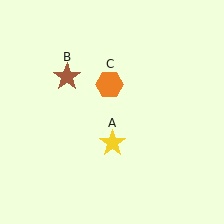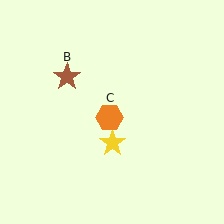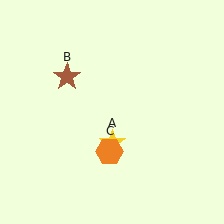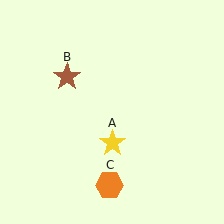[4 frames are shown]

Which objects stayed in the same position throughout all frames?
Yellow star (object A) and brown star (object B) remained stationary.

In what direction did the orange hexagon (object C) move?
The orange hexagon (object C) moved down.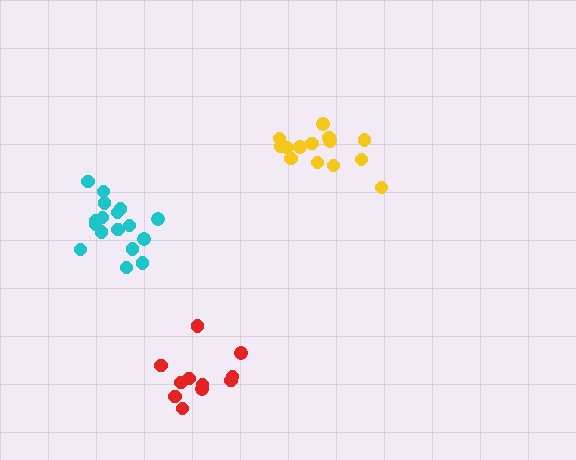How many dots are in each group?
Group 1: 11 dots, Group 2: 14 dots, Group 3: 17 dots (42 total).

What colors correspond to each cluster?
The clusters are colored: red, yellow, cyan.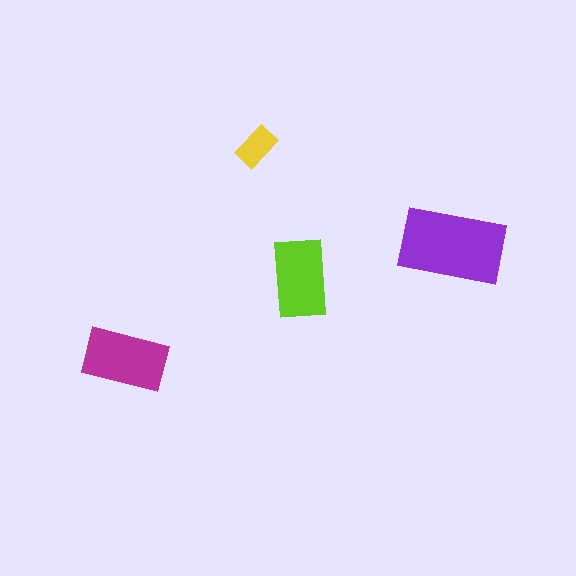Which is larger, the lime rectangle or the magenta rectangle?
The magenta one.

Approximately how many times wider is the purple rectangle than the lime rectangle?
About 1.5 times wider.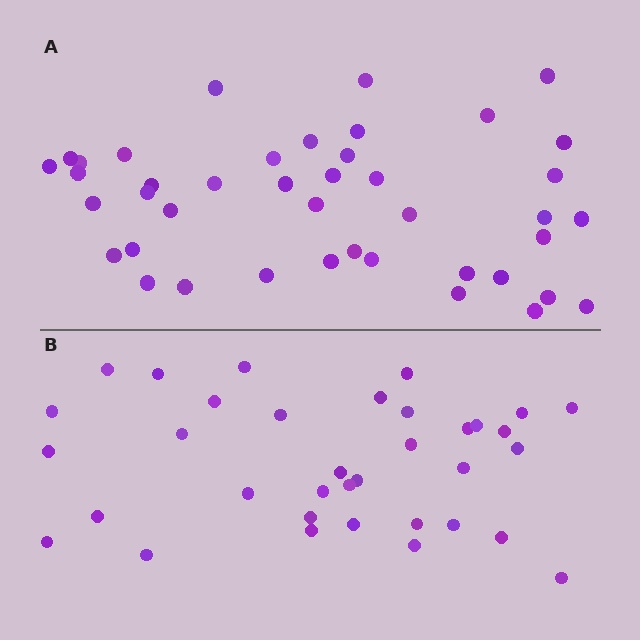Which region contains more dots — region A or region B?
Region A (the top region) has more dots.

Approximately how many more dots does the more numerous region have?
Region A has roughly 8 or so more dots than region B.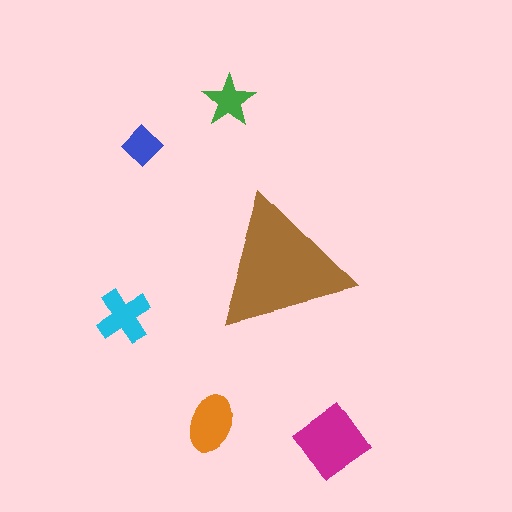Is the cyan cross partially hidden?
No, the cyan cross is fully visible.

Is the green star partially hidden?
No, the green star is fully visible.